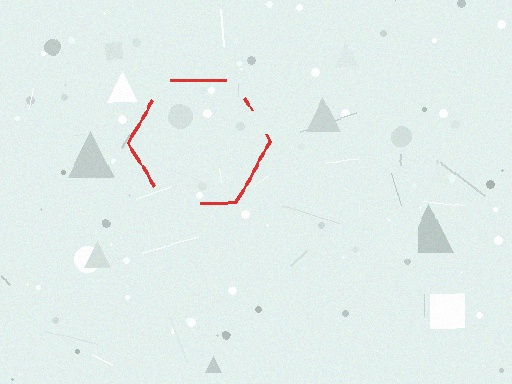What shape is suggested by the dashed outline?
The dashed outline suggests a hexagon.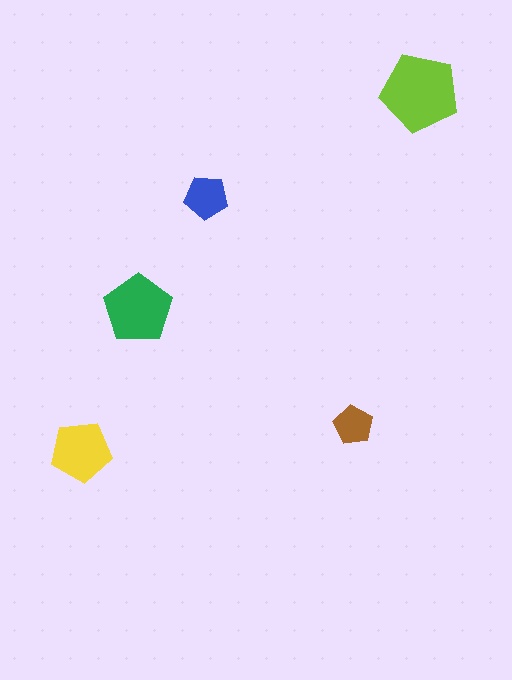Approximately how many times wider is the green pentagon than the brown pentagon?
About 1.5 times wider.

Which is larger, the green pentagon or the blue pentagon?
The green one.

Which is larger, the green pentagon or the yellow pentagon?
The green one.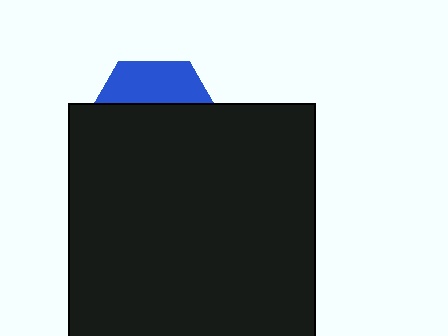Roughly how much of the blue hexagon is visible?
A small part of it is visible (roughly 31%).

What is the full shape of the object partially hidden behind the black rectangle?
The partially hidden object is a blue hexagon.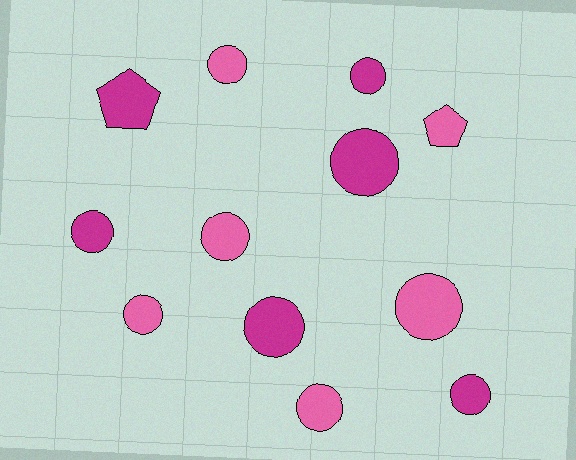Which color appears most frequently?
Pink, with 6 objects.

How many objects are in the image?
There are 12 objects.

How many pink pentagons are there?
There is 1 pink pentagon.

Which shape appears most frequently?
Circle, with 10 objects.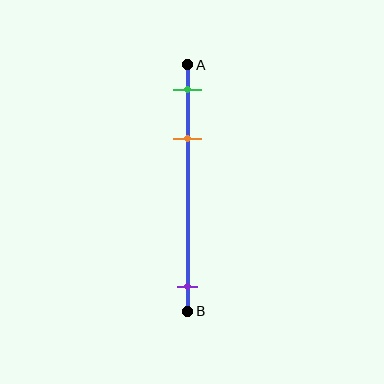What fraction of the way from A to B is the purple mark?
The purple mark is approximately 90% (0.9) of the way from A to B.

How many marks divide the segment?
There are 3 marks dividing the segment.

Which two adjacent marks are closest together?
The green and orange marks are the closest adjacent pair.